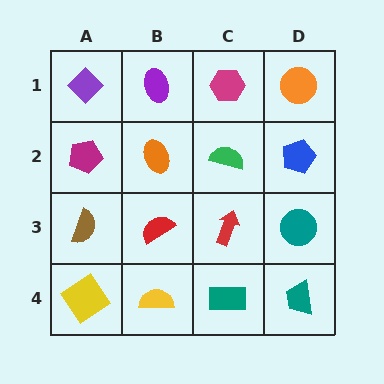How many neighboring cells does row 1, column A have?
2.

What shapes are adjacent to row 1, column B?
An orange ellipse (row 2, column B), a purple diamond (row 1, column A), a magenta hexagon (row 1, column C).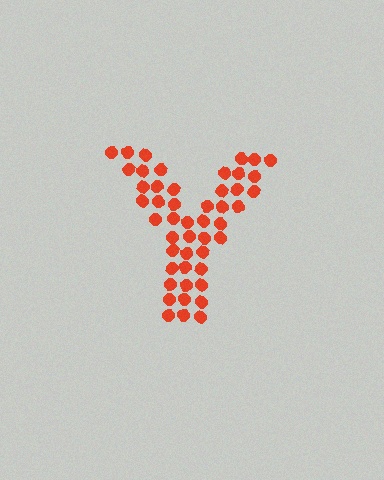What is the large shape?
The large shape is the letter Y.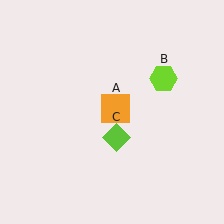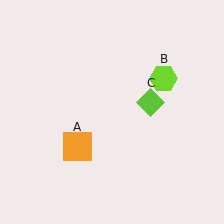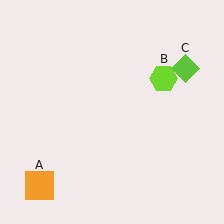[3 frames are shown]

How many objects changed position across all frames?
2 objects changed position: orange square (object A), lime diamond (object C).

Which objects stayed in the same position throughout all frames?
Lime hexagon (object B) remained stationary.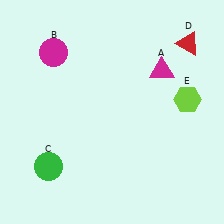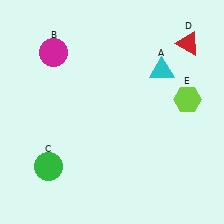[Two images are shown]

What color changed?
The triangle (A) changed from magenta in Image 1 to cyan in Image 2.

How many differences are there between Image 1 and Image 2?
There is 1 difference between the two images.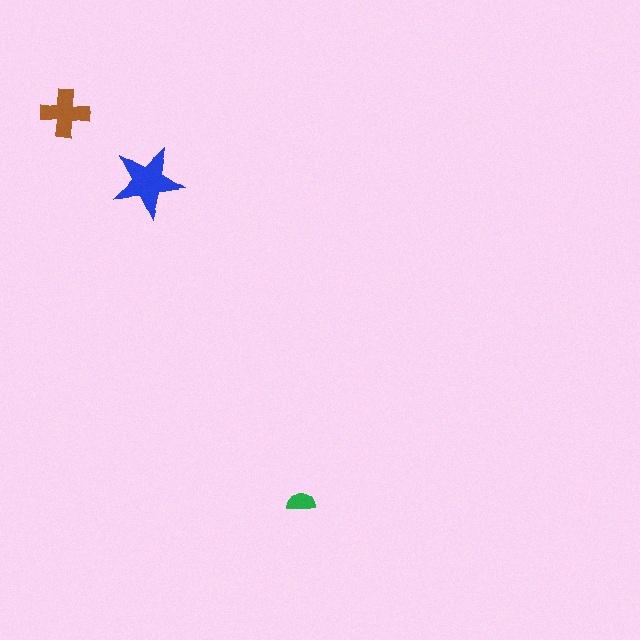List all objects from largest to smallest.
The blue star, the brown cross, the green semicircle.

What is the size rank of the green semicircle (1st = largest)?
3rd.